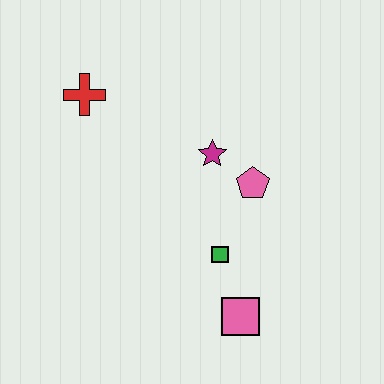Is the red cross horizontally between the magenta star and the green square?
No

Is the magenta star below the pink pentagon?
No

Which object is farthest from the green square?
The red cross is farthest from the green square.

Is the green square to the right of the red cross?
Yes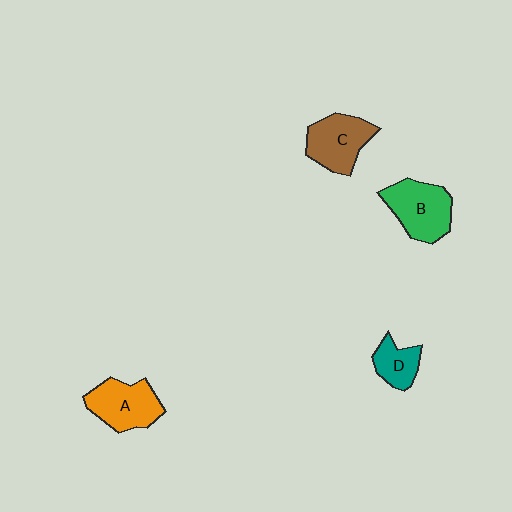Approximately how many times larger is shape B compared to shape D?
Approximately 1.8 times.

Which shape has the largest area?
Shape B (green).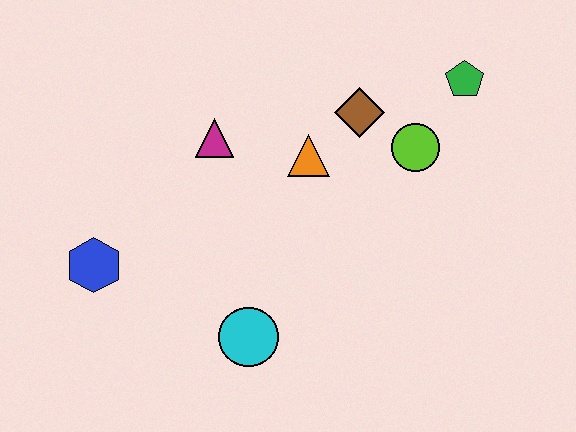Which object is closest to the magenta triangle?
The orange triangle is closest to the magenta triangle.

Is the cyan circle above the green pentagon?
No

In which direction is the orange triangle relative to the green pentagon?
The orange triangle is to the left of the green pentagon.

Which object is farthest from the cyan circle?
The green pentagon is farthest from the cyan circle.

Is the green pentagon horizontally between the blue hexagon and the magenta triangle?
No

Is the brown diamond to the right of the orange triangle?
Yes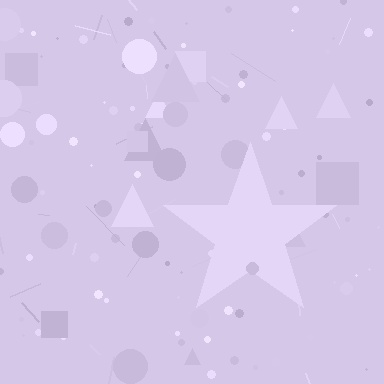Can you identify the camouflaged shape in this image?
The camouflaged shape is a star.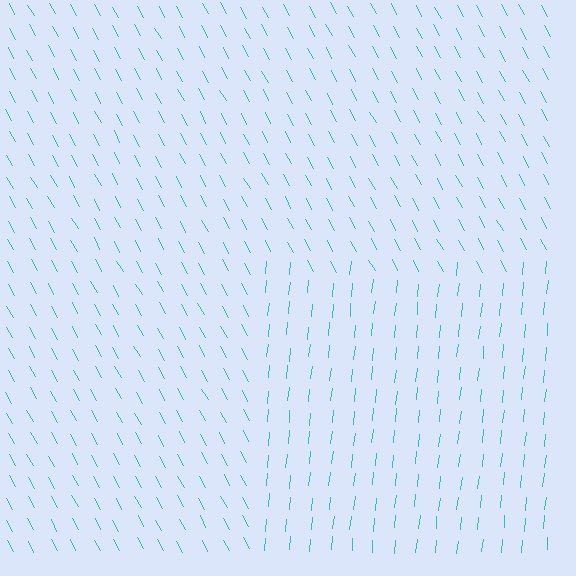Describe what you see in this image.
The image is filled with small cyan line segments. A rectangle region in the image has lines oriented differently from the surrounding lines, creating a visible texture boundary.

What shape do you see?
I see a rectangle.